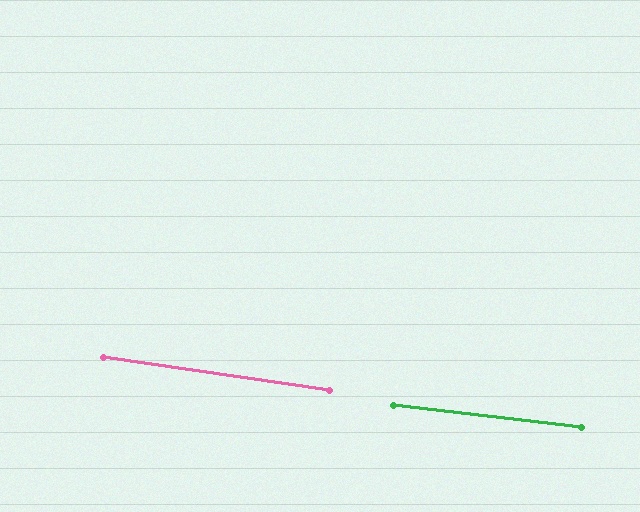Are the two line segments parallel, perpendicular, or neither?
Parallel — their directions differ by only 1.7°.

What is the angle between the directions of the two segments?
Approximately 2 degrees.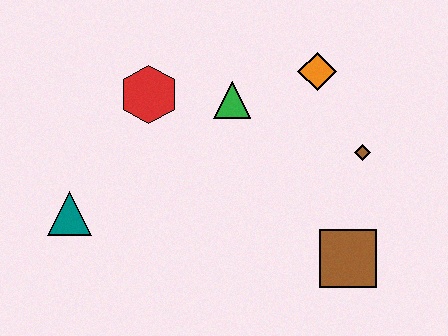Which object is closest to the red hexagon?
The green triangle is closest to the red hexagon.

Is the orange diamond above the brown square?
Yes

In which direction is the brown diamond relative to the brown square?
The brown diamond is above the brown square.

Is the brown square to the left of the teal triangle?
No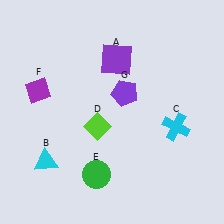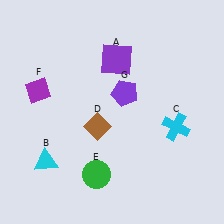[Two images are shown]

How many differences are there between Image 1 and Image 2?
There is 1 difference between the two images.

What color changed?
The diamond (D) changed from lime in Image 1 to brown in Image 2.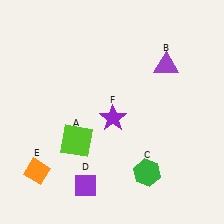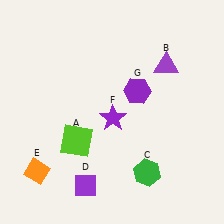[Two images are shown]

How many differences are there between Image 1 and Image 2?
There is 1 difference between the two images.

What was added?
A purple hexagon (G) was added in Image 2.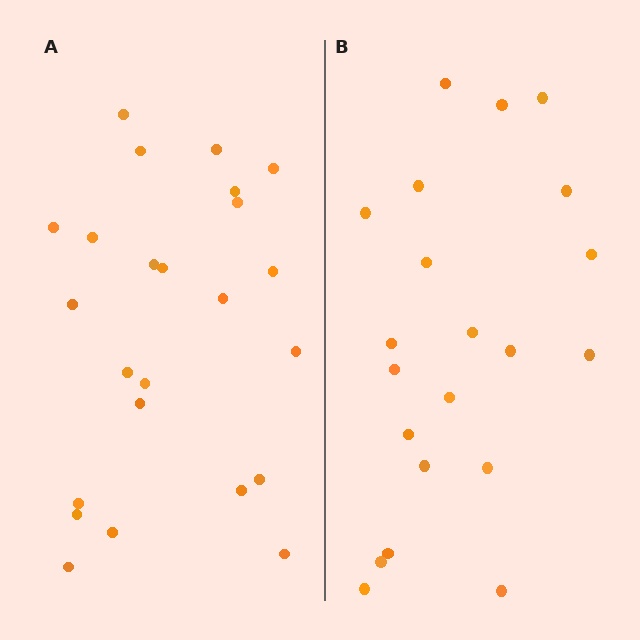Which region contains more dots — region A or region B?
Region A (the left region) has more dots.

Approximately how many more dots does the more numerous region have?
Region A has just a few more — roughly 2 or 3 more dots than region B.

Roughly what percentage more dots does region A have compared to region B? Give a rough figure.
About 15% more.